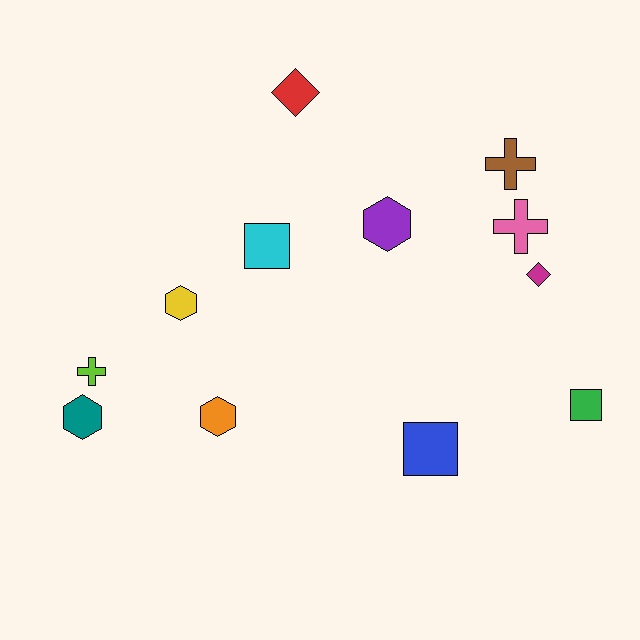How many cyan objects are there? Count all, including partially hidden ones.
There is 1 cyan object.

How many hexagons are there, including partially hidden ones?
There are 4 hexagons.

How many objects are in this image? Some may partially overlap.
There are 12 objects.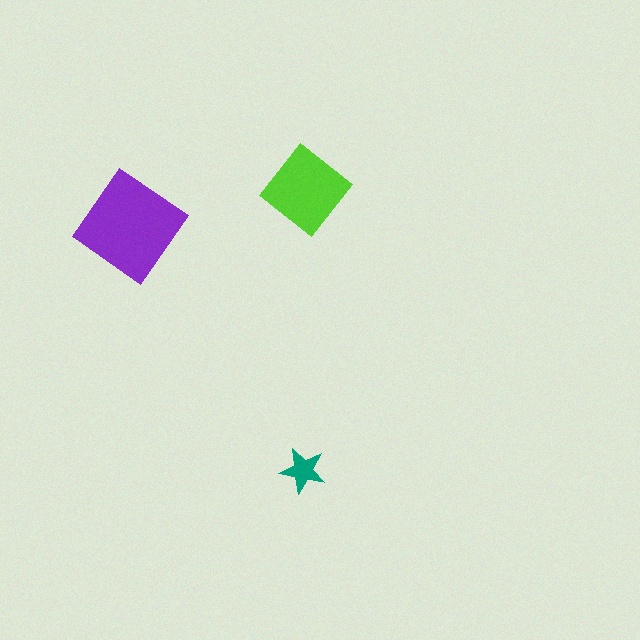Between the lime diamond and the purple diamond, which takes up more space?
The purple diamond.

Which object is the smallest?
The teal star.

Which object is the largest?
The purple diamond.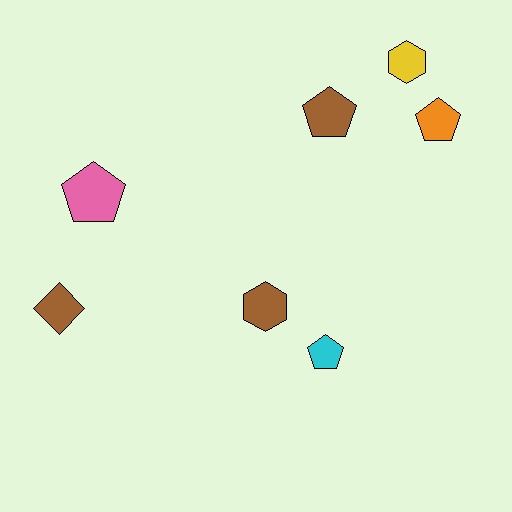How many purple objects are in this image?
There are no purple objects.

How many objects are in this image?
There are 7 objects.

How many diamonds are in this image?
There is 1 diamond.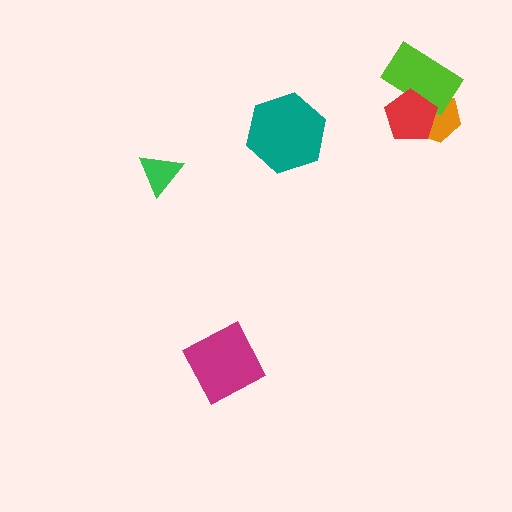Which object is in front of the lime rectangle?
The red pentagon is in front of the lime rectangle.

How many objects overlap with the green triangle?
0 objects overlap with the green triangle.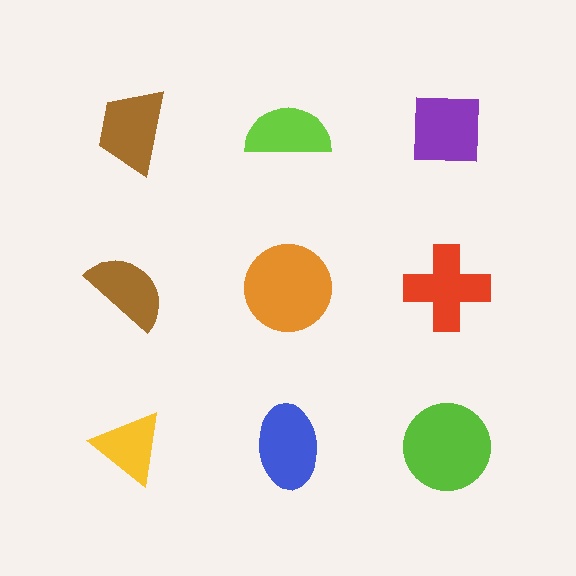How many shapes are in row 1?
3 shapes.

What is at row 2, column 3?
A red cross.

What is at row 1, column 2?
A lime semicircle.